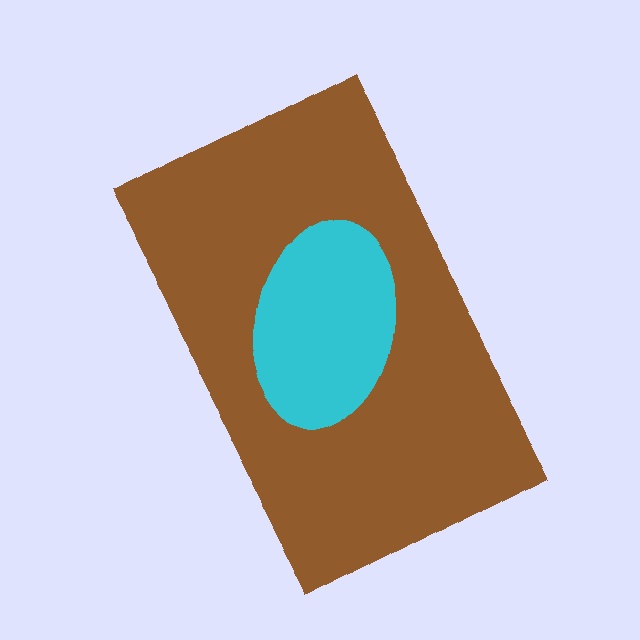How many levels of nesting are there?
2.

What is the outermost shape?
The brown rectangle.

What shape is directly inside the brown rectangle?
The cyan ellipse.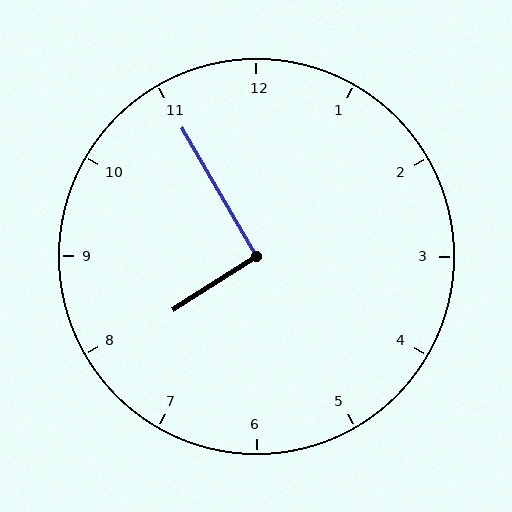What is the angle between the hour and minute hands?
Approximately 92 degrees.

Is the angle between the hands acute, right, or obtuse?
It is right.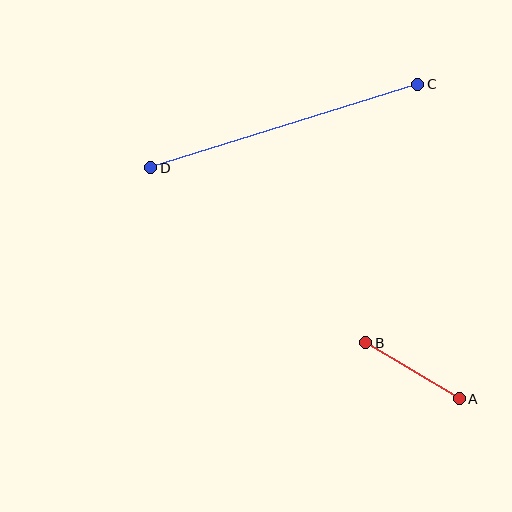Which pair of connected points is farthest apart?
Points C and D are farthest apart.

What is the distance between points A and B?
The distance is approximately 109 pixels.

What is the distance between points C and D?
The distance is approximately 280 pixels.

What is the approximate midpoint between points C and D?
The midpoint is at approximately (284, 126) pixels.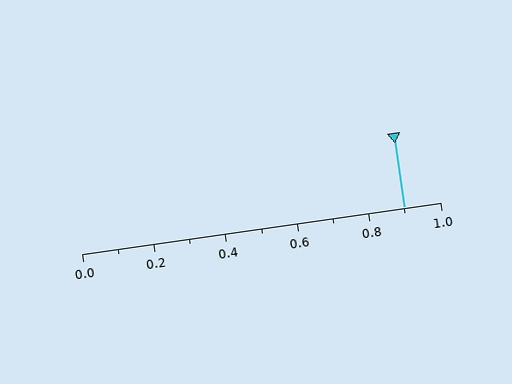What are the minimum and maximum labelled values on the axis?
The axis runs from 0.0 to 1.0.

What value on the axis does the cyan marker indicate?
The marker indicates approximately 0.9.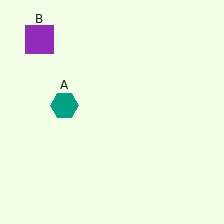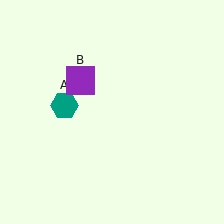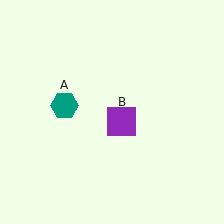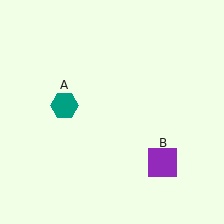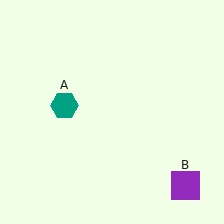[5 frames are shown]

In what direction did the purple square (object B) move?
The purple square (object B) moved down and to the right.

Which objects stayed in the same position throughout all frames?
Teal hexagon (object A) remained stationary.